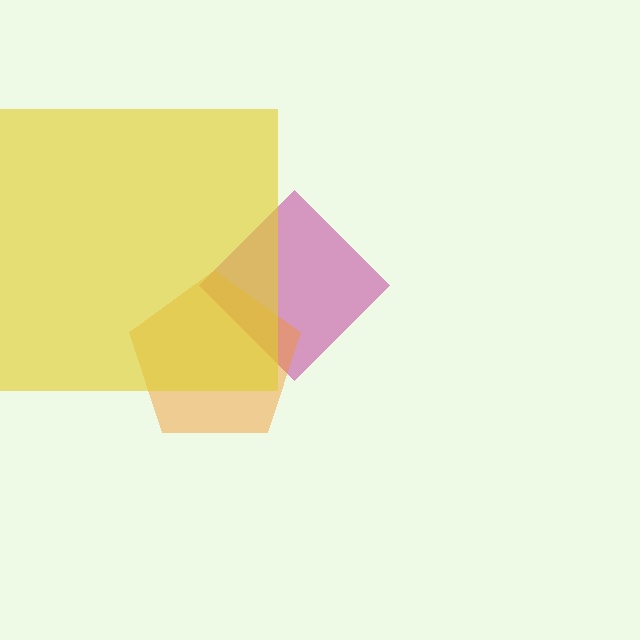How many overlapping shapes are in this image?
There are 3 overlapping shapes in the image.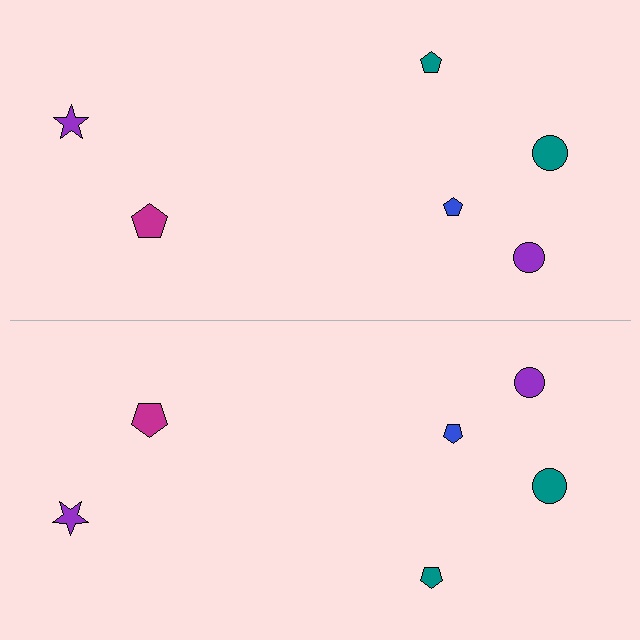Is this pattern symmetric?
Yes, this pattern has bilateral (reflection) symmetry.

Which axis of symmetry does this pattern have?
The pattern has a horizontal axis of symmetry running through the center of the image.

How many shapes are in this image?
There are 12 shapes in this image.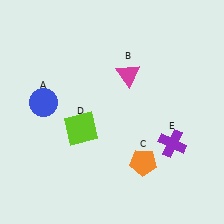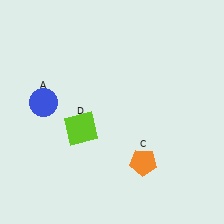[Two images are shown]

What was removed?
The purple cross (E), the magenta triangle (B) were removed in Image 2.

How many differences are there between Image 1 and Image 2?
There are 2 differences between the two images.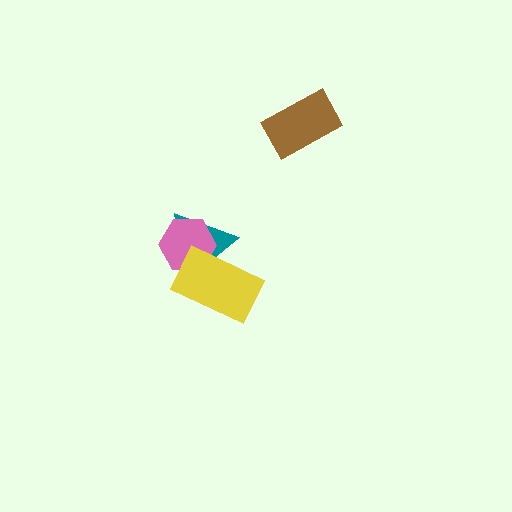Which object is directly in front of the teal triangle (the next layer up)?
The pink hexagon is directly in front of the teal triangle.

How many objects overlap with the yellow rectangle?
2 objects overlap with the yellow rectangle.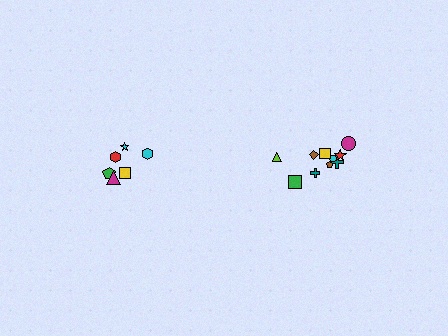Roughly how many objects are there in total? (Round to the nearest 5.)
Roughly 15 objects in total.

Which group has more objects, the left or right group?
The right group.